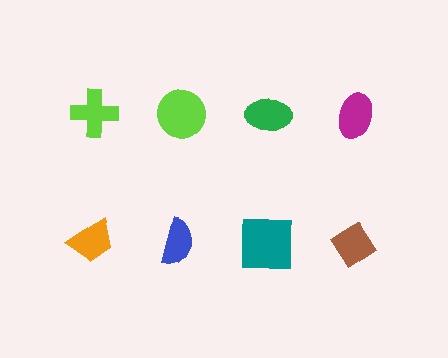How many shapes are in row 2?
4 shapes.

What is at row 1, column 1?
A lime cross.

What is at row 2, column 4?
A brown diamond.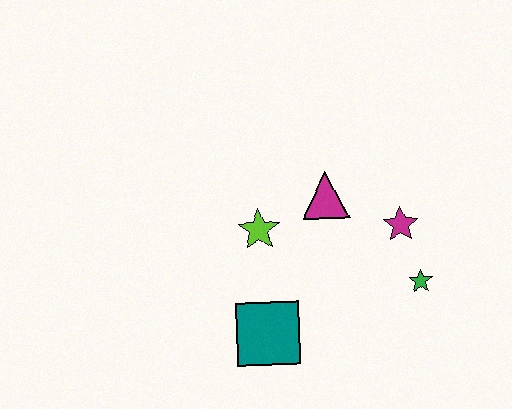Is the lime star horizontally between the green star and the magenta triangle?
No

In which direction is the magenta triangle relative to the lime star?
The magenta triangle is to the right of the lime star.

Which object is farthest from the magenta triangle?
The teal square is farthest from the magenta triangle.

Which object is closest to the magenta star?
The green star is closest to the magenta star.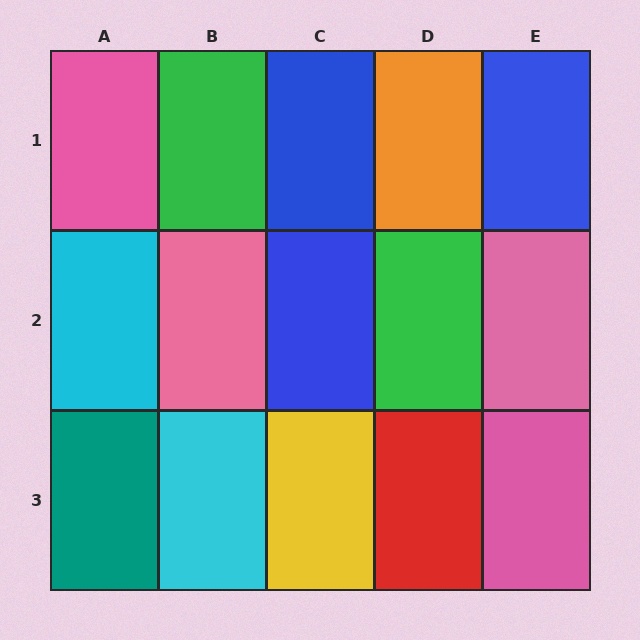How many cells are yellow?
1 cell is yellow.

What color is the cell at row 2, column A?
Cyan.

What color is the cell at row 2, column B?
Pink.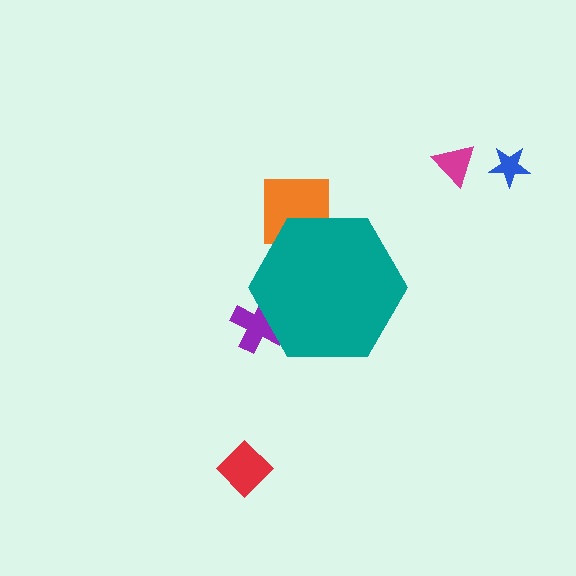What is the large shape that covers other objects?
A teal hexagon.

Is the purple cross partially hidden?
Yes, the purple cross is partially hidden behind the teal hexagon.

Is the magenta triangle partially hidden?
No, the magenta triangle is fully visible.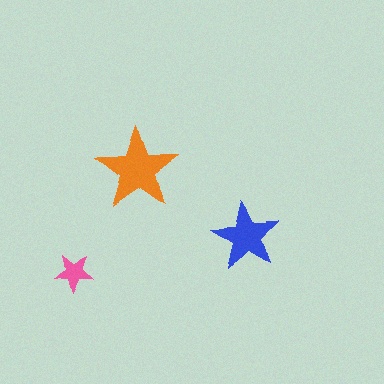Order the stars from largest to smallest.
the orange one, the blue one, the pink one.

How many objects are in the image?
There are 3 objects in the image.